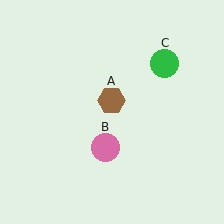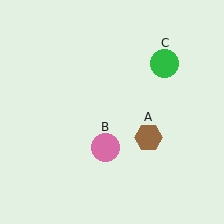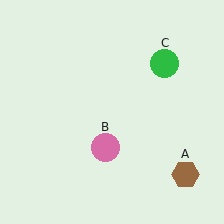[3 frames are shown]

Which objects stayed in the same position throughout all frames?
Pink circle (object B) and green circle (object C) remained stationary.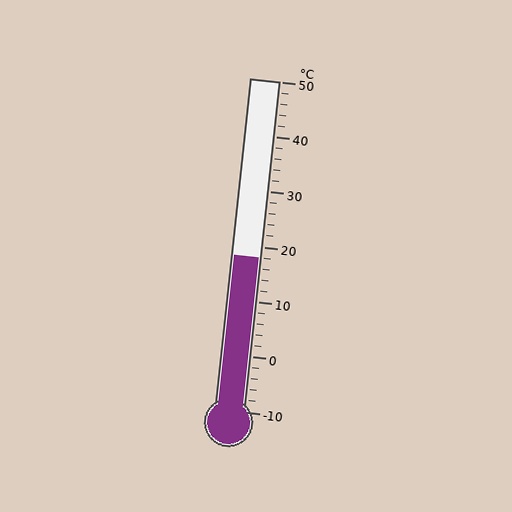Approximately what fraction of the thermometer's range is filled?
The thermometer is filled to approximately 45% of its range.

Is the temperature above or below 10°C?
The temperature is above 10°C.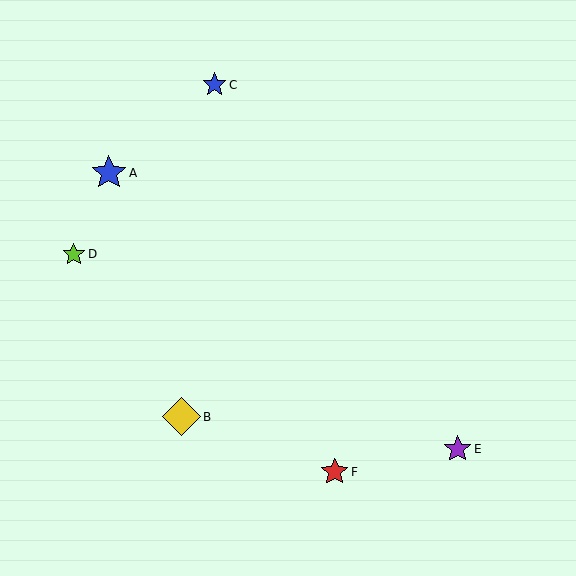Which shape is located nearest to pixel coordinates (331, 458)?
The red star (labeled F) at (335, 472) is nearest to that location.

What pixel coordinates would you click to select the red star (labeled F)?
Click at (335, 472) to select the red star F.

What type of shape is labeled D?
Shape D is a lime star.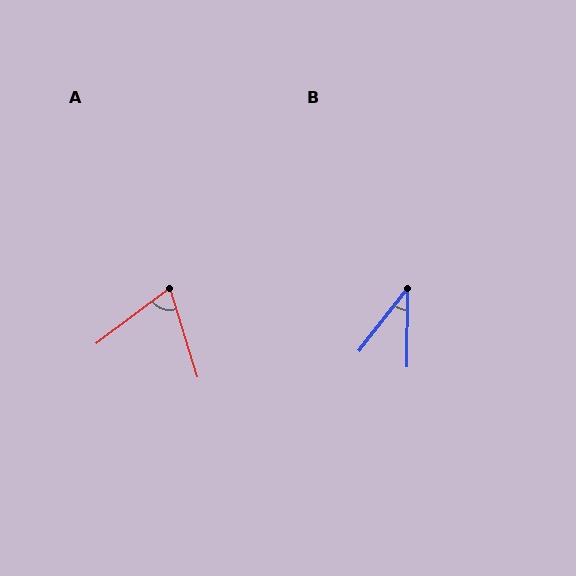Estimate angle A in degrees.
Approximately 70 degrees.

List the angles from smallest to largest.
B (37°), A (70°).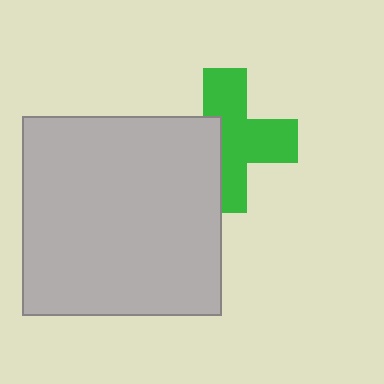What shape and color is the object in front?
The object in front is a light gray square.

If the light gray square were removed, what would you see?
You would see the complete green cross.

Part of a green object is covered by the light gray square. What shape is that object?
It is a cross.